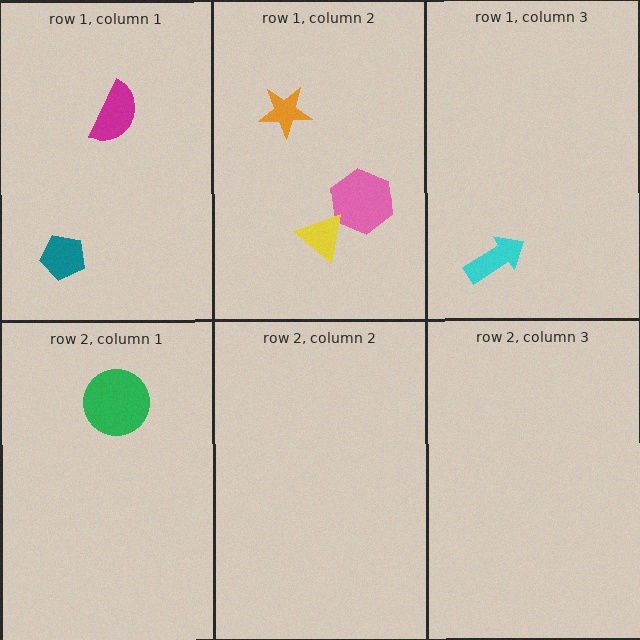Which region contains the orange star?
The row 1, column 2 region.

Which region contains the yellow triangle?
The row 1, column 2 region.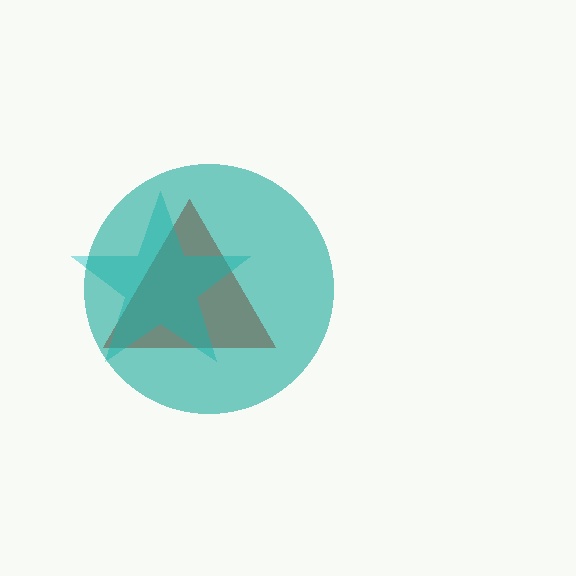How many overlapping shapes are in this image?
There are 3 overlapping shapes in the image.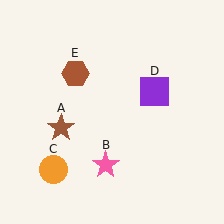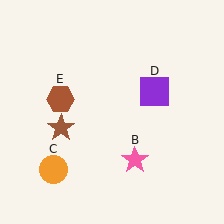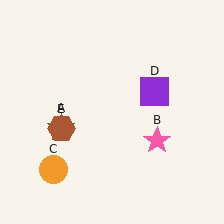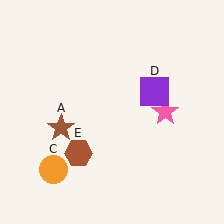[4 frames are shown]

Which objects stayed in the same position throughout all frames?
Brown star (object A) and orange circle (object C) and purple square (object D) remained stationary.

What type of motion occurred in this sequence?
The pink star (object B), brown hexagon (object E) rotated counterclockwise around the center of the scene.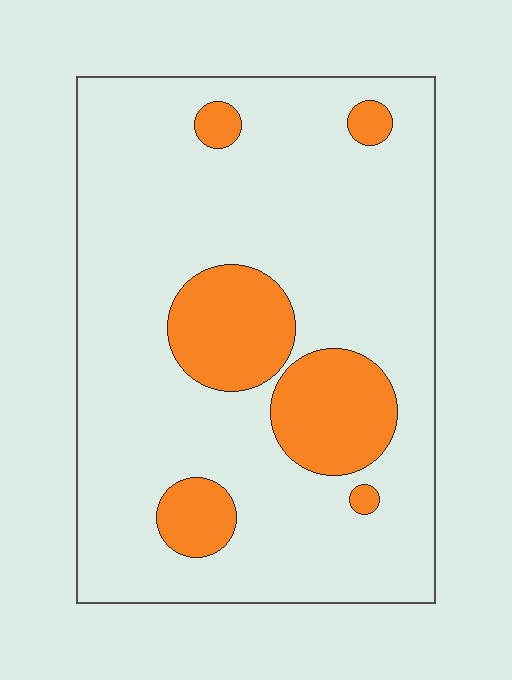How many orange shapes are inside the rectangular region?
6.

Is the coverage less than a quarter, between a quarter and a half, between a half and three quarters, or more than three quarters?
Less than a quarter.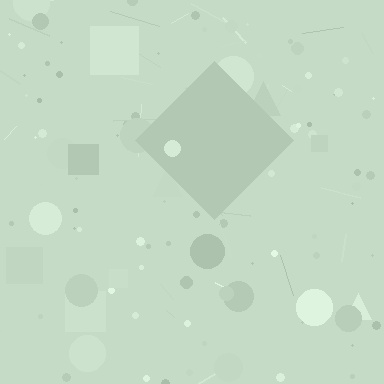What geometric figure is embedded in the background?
A diamond is embedded in the background.